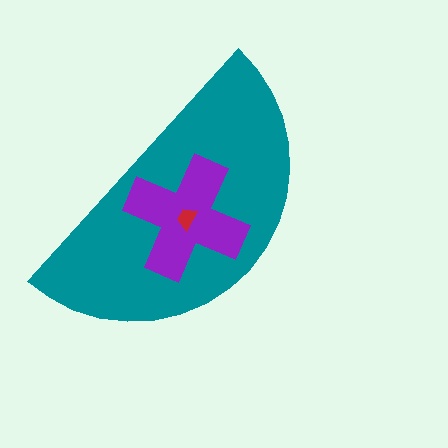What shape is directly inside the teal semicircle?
The purple cross.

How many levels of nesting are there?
3.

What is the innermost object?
The red trapezoid.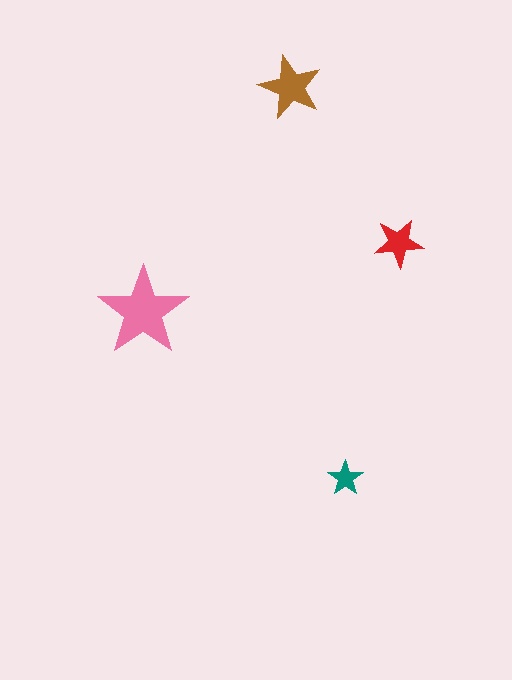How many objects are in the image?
There are 4 objects in the image.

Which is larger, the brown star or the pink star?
The pink one.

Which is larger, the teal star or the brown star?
The brown one.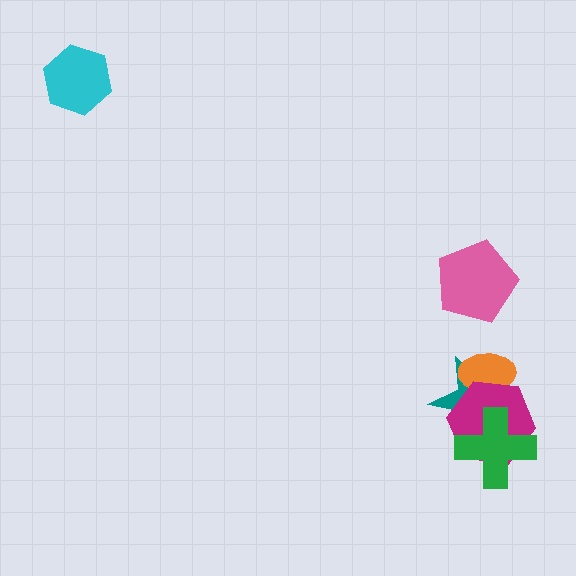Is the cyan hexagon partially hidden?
No, no other shape covers it.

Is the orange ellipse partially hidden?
Yes, it is partially covered by another shape.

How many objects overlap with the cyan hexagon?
0 objects overlap with the cyan hexagon.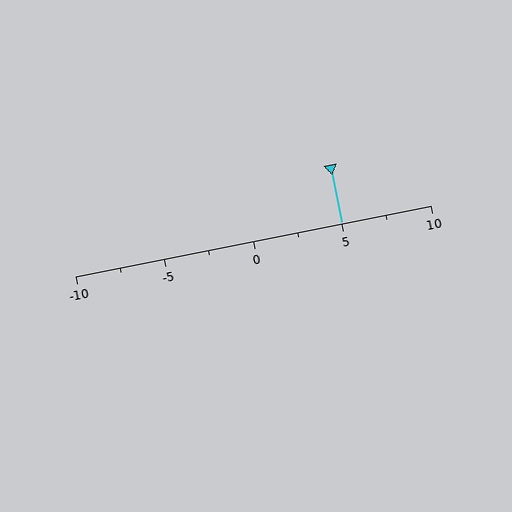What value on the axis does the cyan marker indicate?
The marker indicates approximately 5.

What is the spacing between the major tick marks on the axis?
The major ticks are spaced 5 apart.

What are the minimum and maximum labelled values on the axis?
The axis runs from -10 to 10.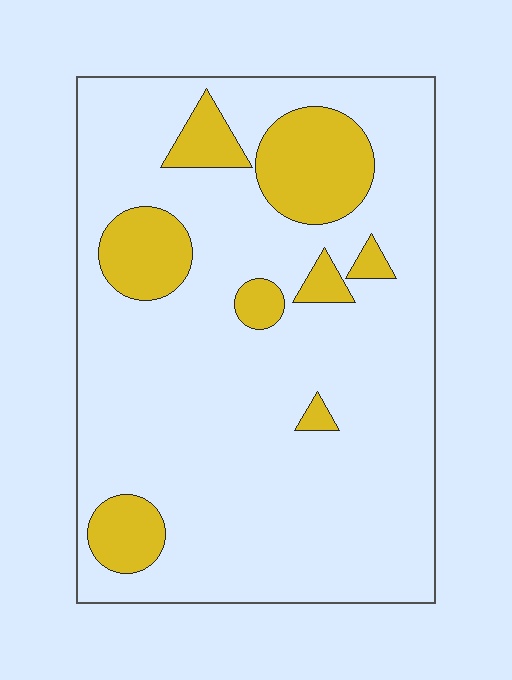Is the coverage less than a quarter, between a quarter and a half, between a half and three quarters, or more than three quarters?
Less than a quarter.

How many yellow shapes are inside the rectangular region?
8.